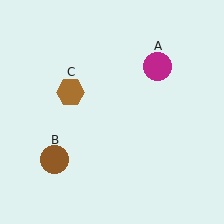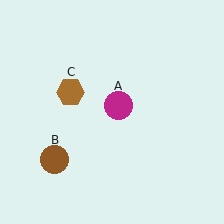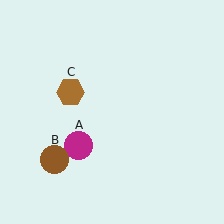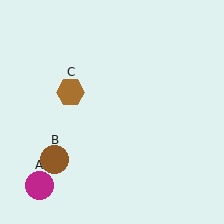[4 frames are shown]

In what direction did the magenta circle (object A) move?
The magenta circle (object A) moved down and to the left.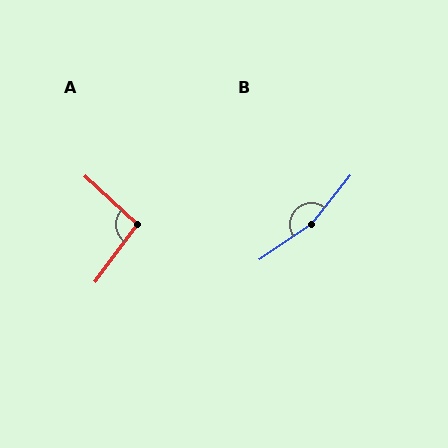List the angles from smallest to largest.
A (96°), B (163°).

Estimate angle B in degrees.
Approximately 163 degrees.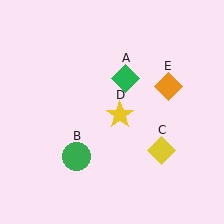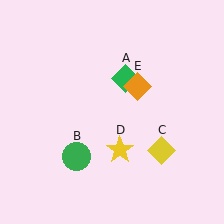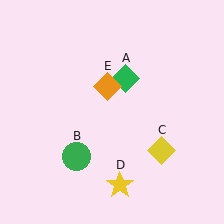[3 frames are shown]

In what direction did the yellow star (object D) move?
The yellow star (object D) moved down.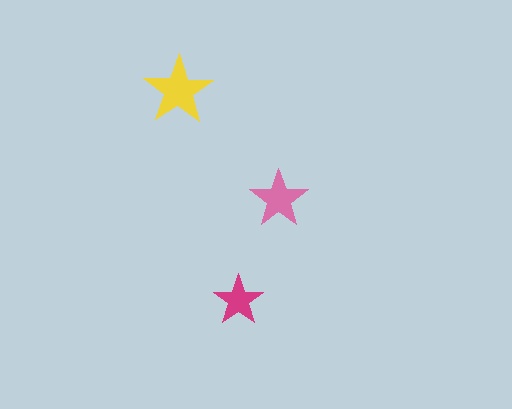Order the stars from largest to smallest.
the yellow one, the pink one, the magenta one.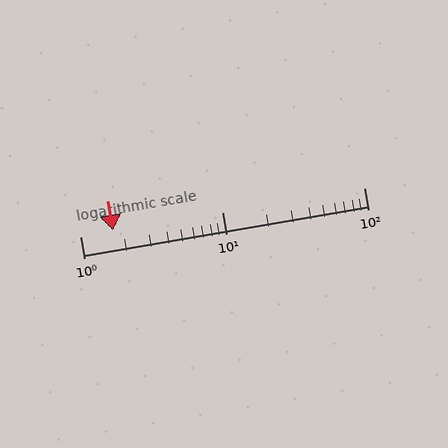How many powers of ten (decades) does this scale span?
The scale spans 2 decades, from 1 to 100.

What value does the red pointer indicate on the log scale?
The pointer indicates approximately 1.7.